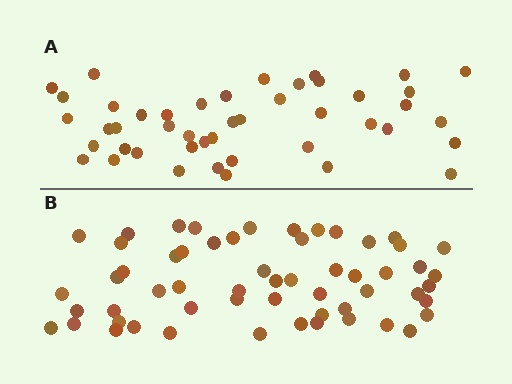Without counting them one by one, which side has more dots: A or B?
Region B (the bottom region) has more dots.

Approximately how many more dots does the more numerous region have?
Region B has roughly 12 or so more dots than region A.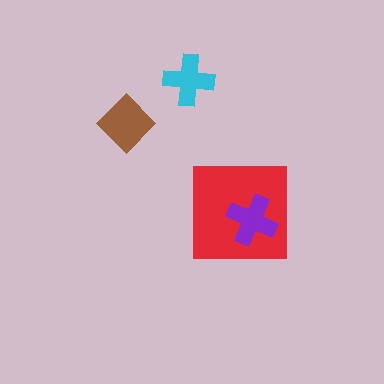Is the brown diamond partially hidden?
No, no other shape covers it.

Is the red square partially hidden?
Yes, it is partially covered by another shape.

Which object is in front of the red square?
The purple cross is in front of the red square.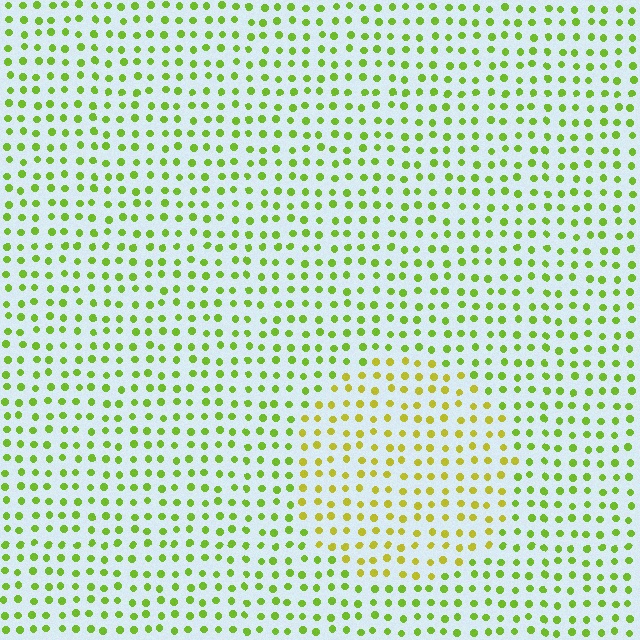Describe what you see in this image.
The image is filled with small lime elements in a uniform arrangement. A circle-shaped region is visible where the elements are tinted to a slightly different hue, forming a subtle color boundary.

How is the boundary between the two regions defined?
The boundary is defined purely by a slight shift in hue (about 31 degrees). Spacing, size, and orientation are identical on both sides.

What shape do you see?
I see a circle.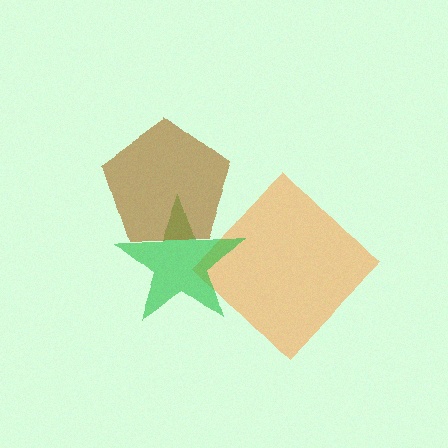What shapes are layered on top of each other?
The layered shapes are: an orange diamond, a green star, a brown pentagon.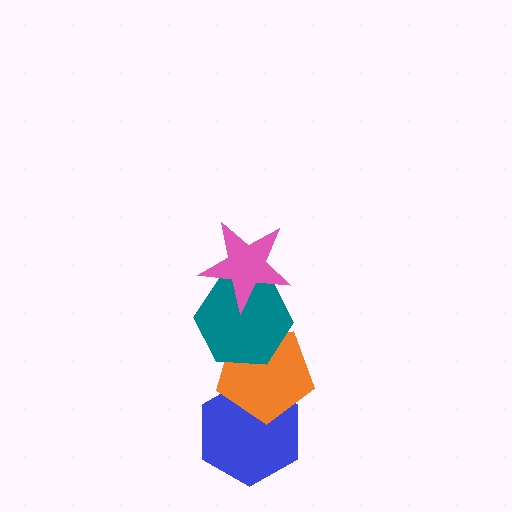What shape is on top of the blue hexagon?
The orange pentagon is on top of the blue hexagon.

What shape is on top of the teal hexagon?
The pink star is on top of the teal hexagon.